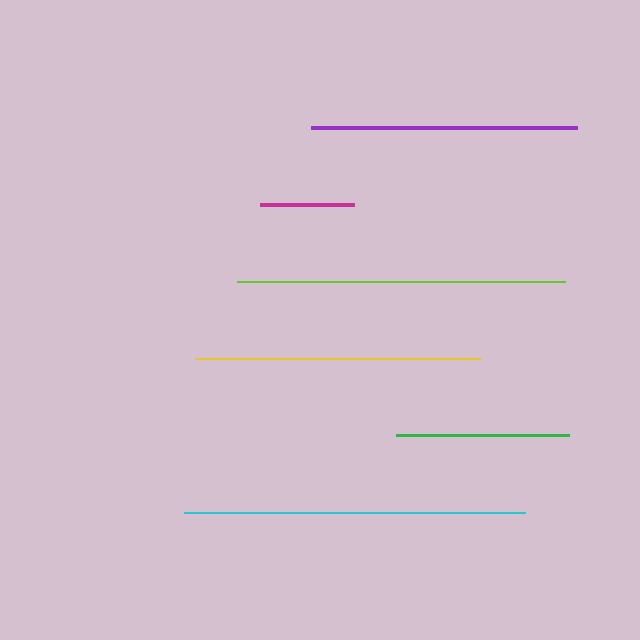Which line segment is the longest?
The cyan line is the longest at approximately 341 pixels.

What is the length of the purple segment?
The purple segment is approximately 266 pixels long.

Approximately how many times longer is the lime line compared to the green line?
The lime line is approximately 1.9 times the length of the green line.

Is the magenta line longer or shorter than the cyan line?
The cyan line is longer than the magenta line.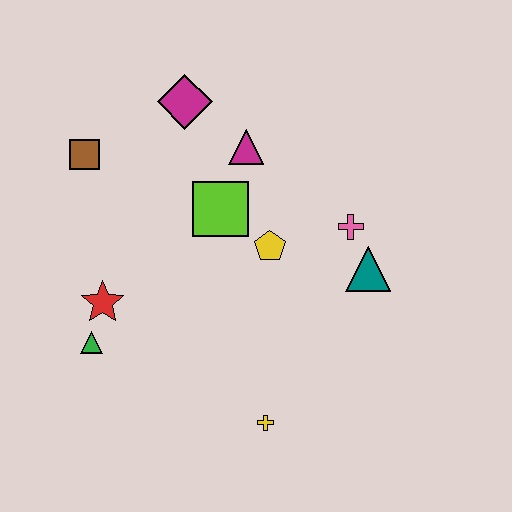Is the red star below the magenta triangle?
Yes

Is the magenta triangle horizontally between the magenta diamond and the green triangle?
No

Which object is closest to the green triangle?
The red star is closest to the green triangle.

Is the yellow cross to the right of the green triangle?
Yes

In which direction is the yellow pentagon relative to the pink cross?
The yellow pentagon is to the left of the pink cross.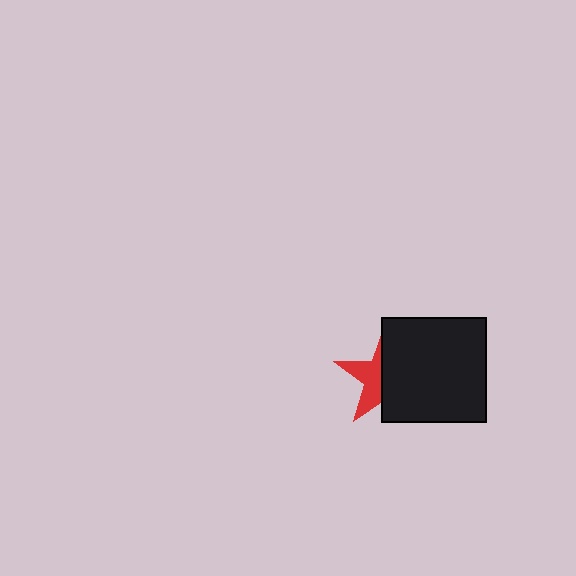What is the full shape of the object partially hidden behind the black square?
The partially hidden object is a red star.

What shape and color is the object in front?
The object in front is a black square.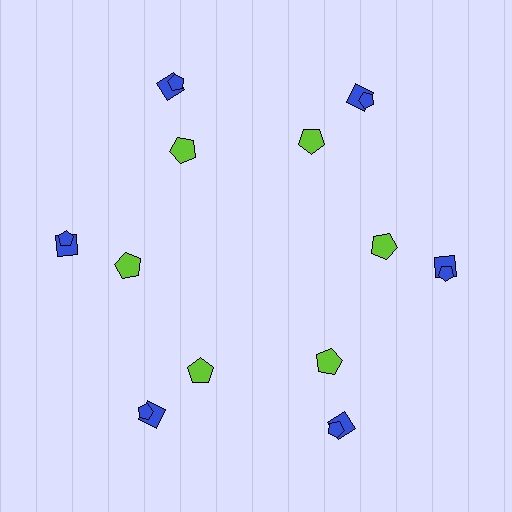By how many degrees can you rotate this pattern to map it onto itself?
The pattern maps onto itself every 60 degrees of rotation.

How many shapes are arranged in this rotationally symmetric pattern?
There are 18 shapes, arranged in 6 groups of 3.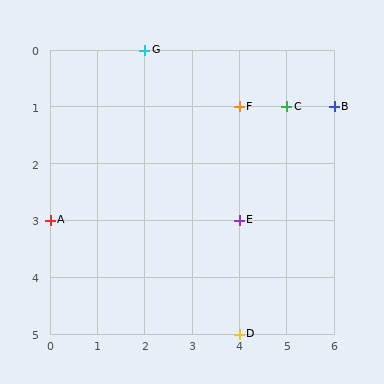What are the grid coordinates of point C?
Point C is at grid coordinates (5, 1).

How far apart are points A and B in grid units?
Points A and B are 6 columns and 2 rows apart (about 6.3 grid units diagonally).